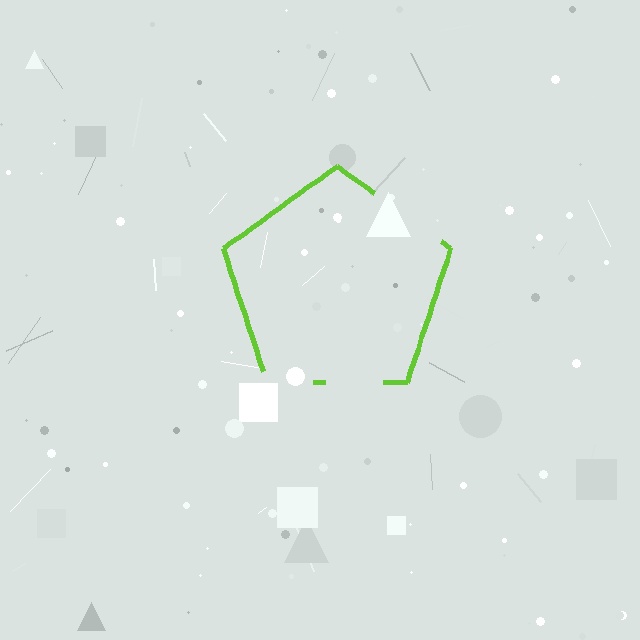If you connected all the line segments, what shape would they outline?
They would outline a pentagon.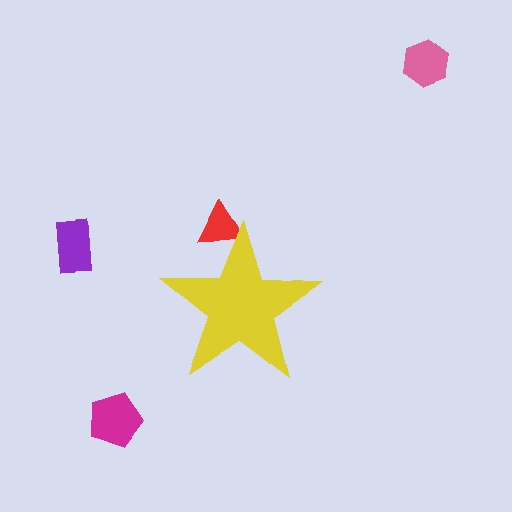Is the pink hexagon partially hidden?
No, the pink hexagon is fully visible.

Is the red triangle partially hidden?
Yes, the red triangle is partially hidden behind the yellow star.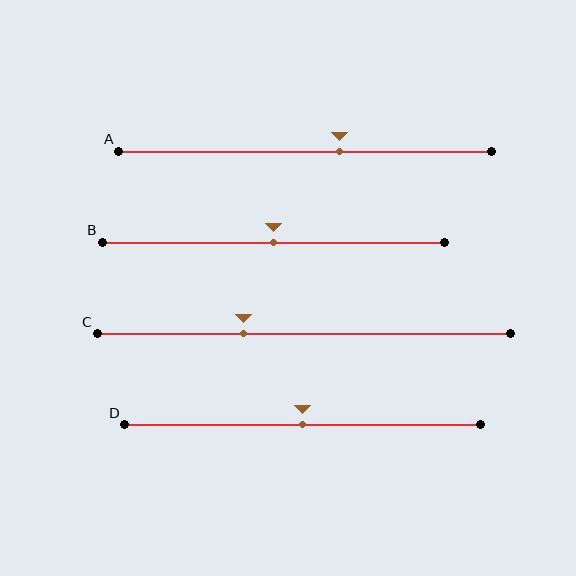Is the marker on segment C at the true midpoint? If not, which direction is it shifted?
No, the marker on segment C is shifted to the left by about 15% of the segment length.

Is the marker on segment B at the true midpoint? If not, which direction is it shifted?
Yes, the marker on segment B is at the true midpoint.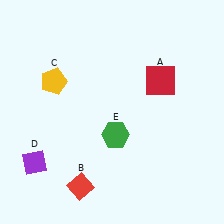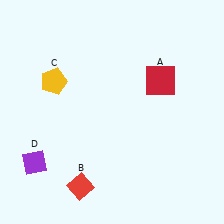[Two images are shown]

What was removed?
The green hexagon (E) was removed in Image 2.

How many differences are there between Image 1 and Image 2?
There is 1 difference between the two images.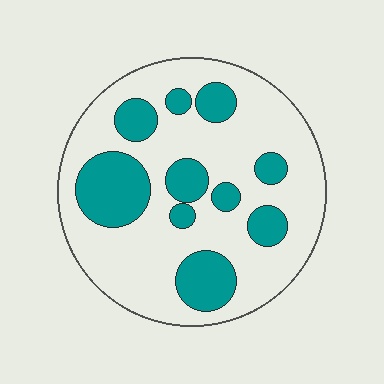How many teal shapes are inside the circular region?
10.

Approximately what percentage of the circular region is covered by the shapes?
Approximately 30%.